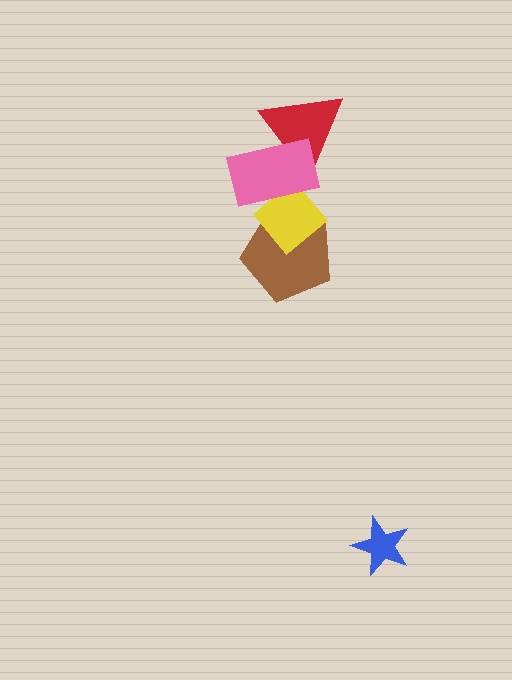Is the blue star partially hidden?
No, no other shape covers it.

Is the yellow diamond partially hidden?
Yes, it is partially covered by another shape.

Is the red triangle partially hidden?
Yes, it is partially covered by another shape.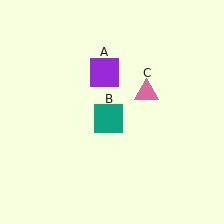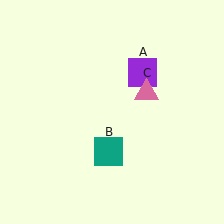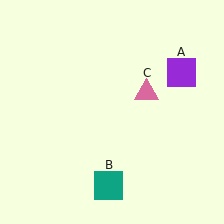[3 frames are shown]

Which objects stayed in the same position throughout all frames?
Pink triangle (object C) remained stationary.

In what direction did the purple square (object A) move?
The purple square (object A) moved right.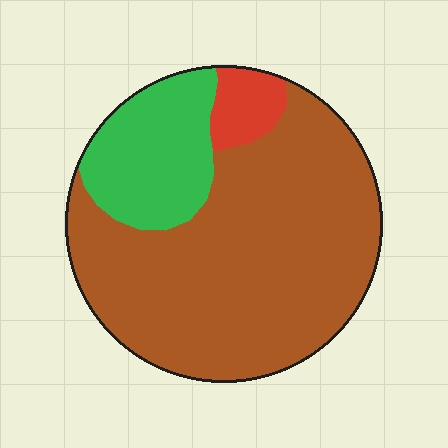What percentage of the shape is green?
Green covers around 20% of the shape.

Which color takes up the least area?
Red, at roughly 5%.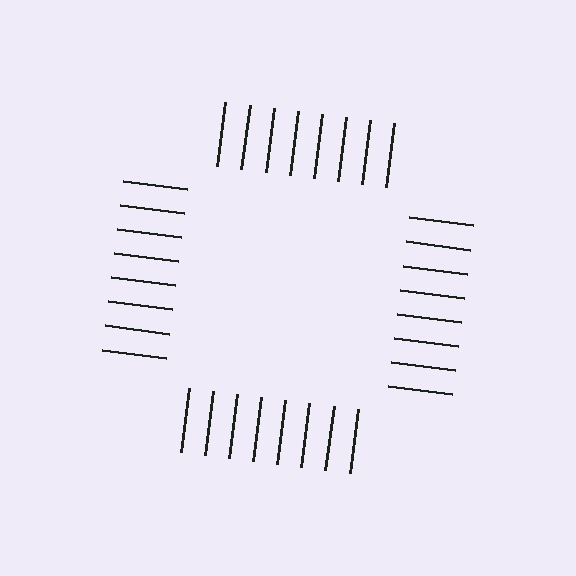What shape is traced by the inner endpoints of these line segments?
An illusory square — the line segments terminate on its edges but no continuous stroke is drawn.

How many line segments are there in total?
32 — 8 along each of the 4 edges.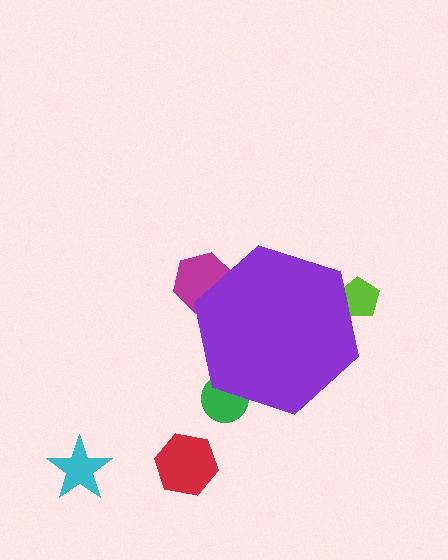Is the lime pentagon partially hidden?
Yes, the lime pentagon is partially hidden behind the purple hexagon.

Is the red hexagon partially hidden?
No, the red hexagon is fully visible.